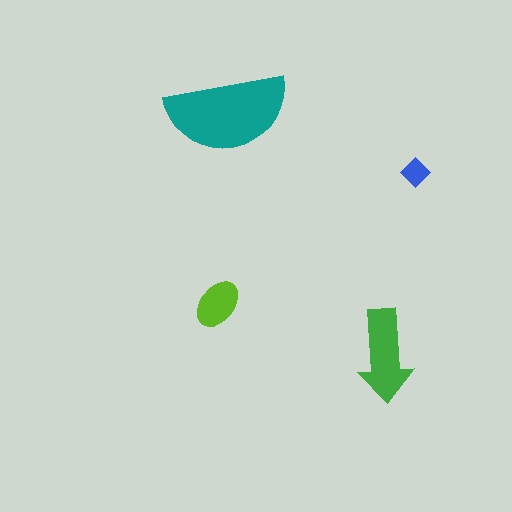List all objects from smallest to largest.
The blue diamond, the lime ellipse, the green arrow, the teal semicircle.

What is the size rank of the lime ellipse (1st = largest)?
3rd.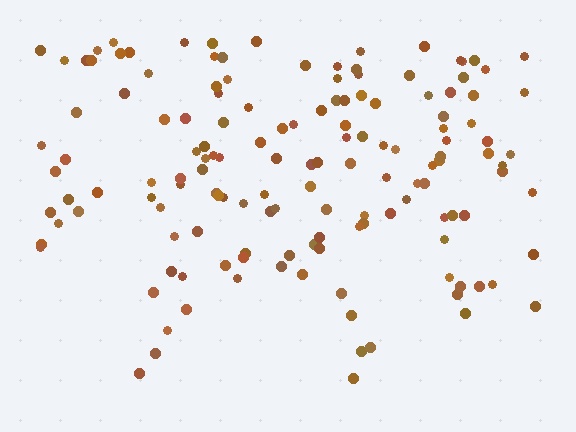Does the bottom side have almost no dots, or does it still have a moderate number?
Still a moderate number, just noticeably fewer than the top.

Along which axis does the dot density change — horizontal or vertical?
Vertical.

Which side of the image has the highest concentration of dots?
The top.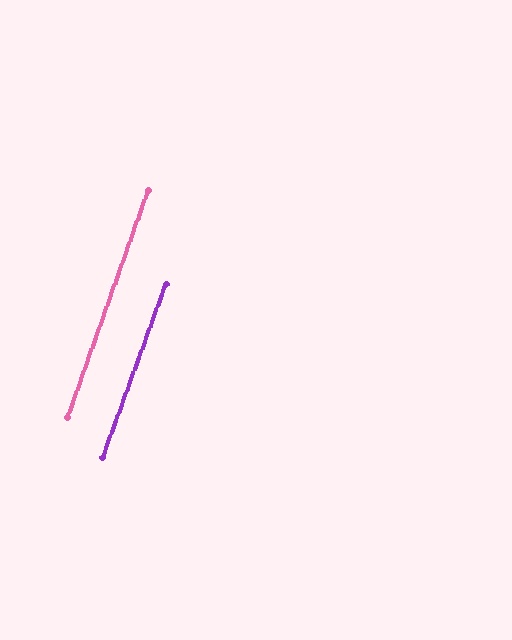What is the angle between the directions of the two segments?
Approximately 0 degrees.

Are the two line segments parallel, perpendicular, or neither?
Parallel — their directions differ by only 0.3°.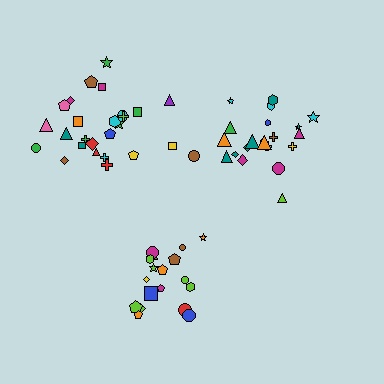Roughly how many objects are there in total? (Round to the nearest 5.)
Roughly 65 objects in total.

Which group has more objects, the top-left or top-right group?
The top-left group.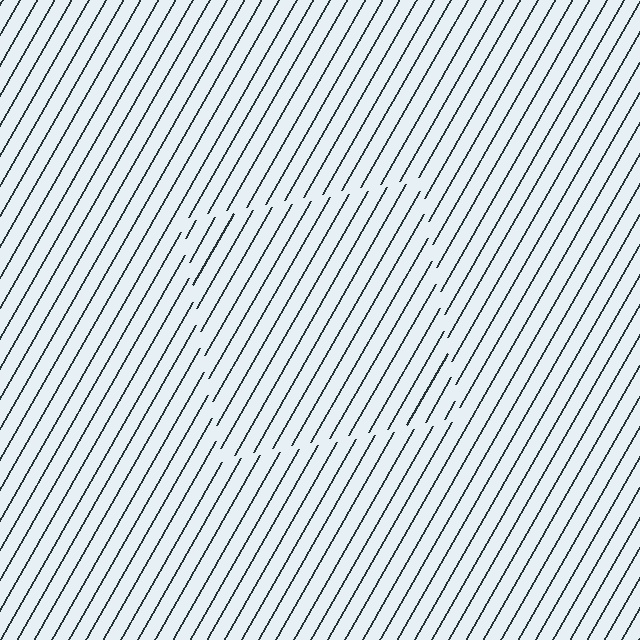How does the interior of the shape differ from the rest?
The interior of the shape contains the same grating, shifted by half a period — the contour is defined by the phase discontinuity where line-ends from the inner and outer gratings abut.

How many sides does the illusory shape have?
4 sides — the line-ends trace a square.